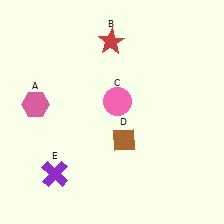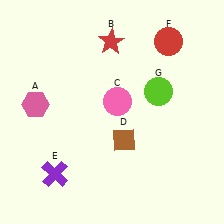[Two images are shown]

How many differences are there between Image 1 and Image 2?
There are 2 differences between the two images.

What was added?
A red circle (F), a lime circle (G) were added in Image 2.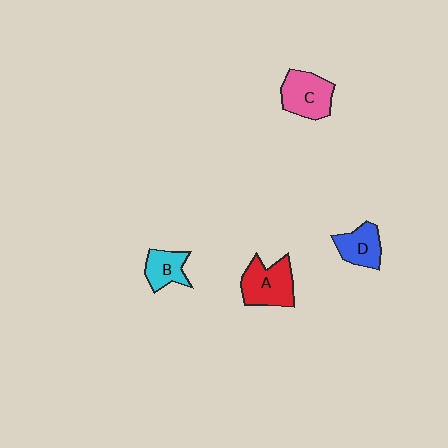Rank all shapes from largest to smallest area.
From largest to smallest: A (red), C (pink), D (blue), B (cyan).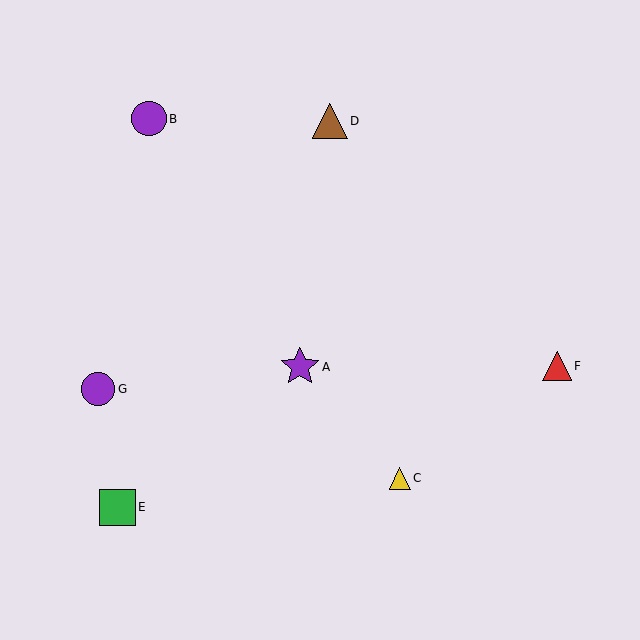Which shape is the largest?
The purple star (labeled A) is the largest.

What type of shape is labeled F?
Shape F is a red triangle.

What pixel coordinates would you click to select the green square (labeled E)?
Click at (117, 507) to select the green square E.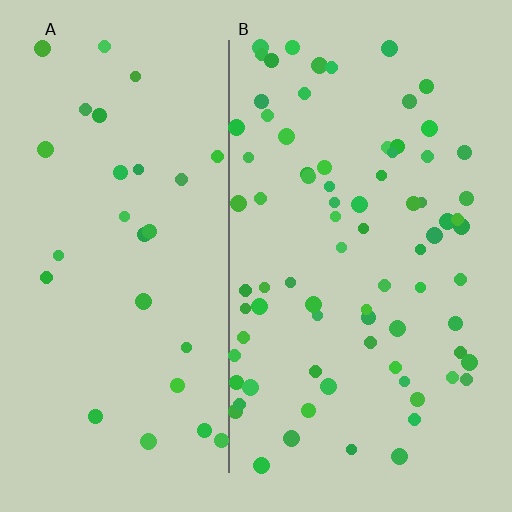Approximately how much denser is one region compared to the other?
Approximately 2.7× — region B over region A.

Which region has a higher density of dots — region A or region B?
B (the right).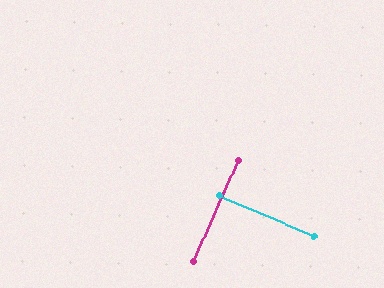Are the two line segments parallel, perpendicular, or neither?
Perpendicular — they meet at approximately 90°.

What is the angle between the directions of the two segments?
Approximately 90 degrees.